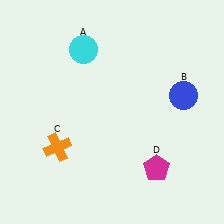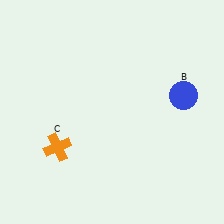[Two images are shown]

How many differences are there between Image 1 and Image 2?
There are 2 differences between the two images.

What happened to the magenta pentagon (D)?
The magenta pentagon (D) was removed in Image 2. It was in the bottom-right area of Image 1.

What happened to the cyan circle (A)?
The cyan circle (A) was removed in Image 2. It was in the top-left area of Image 1.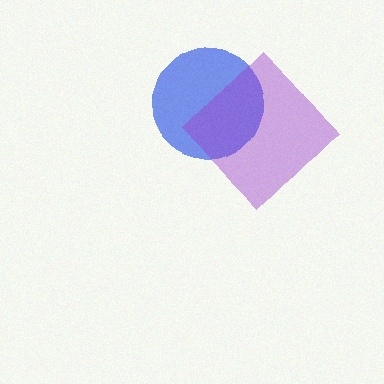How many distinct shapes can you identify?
There are 2 distinct shapes: a blue circle, a purple diamond.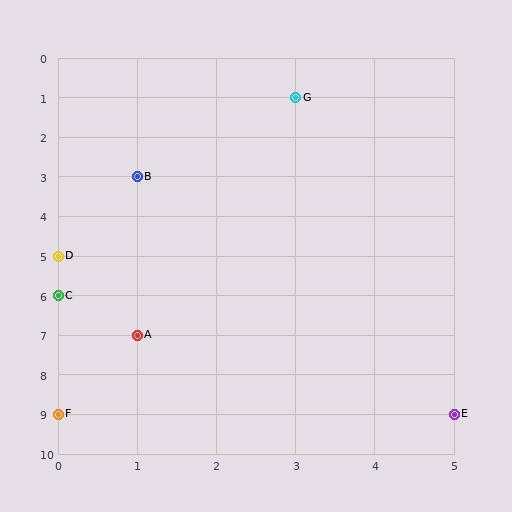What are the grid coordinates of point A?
Point A is at grid coordinates (1, 7).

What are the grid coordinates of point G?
Point G is at grid coordinates (3, 1).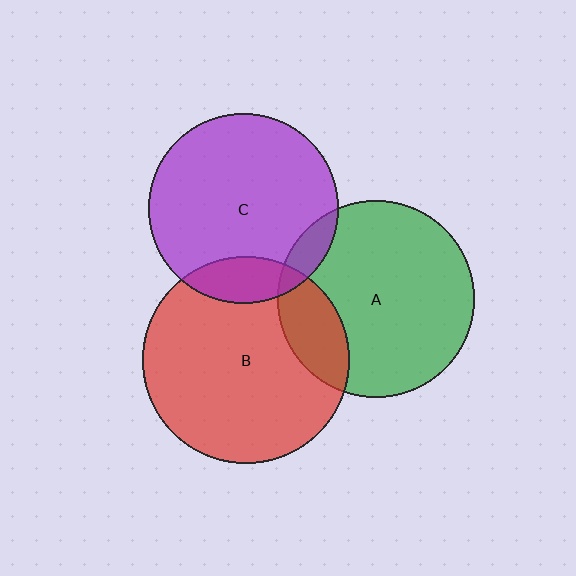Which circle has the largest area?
Circle B (red).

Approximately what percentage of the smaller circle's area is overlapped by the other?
Approximately 20%.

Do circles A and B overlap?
Yes.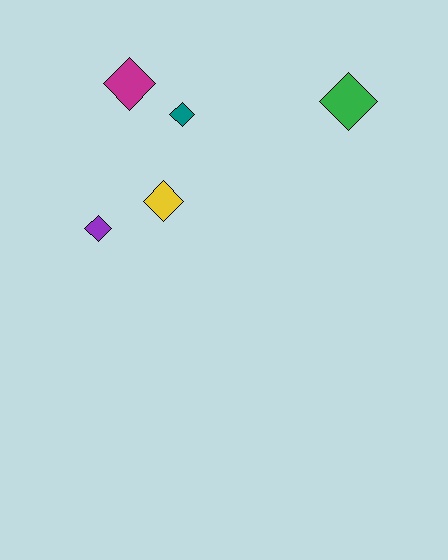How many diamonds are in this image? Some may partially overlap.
There are 5 diamonds.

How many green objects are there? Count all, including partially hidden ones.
There is 1 green object.